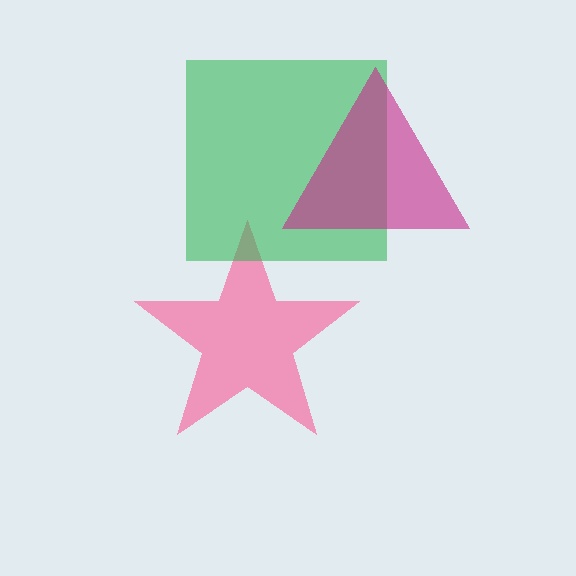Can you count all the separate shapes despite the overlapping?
Yes, there are 3 separate shapes.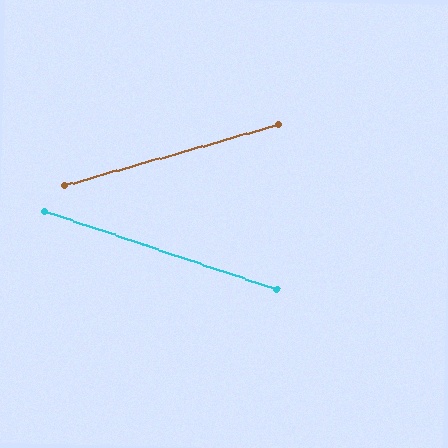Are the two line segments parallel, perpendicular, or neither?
Neither parallel nor perpendicular — they differ by about 35°.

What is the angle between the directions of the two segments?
Approximately 35 degrees.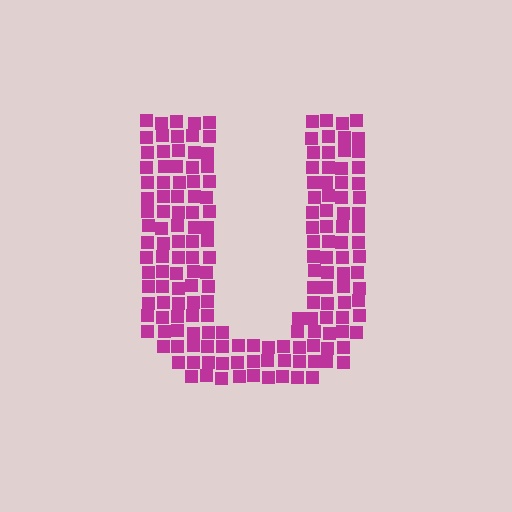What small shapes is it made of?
It is made of small squares.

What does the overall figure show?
The overall figure shows the letter U.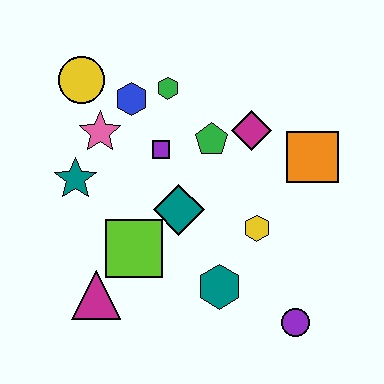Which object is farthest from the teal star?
The purple circle is farthest from the teal star.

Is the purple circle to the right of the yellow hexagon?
Yes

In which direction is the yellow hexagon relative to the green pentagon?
The yellow hexagon is below the green pentagon.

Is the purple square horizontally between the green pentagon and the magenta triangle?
Yes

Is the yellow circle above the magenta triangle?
Yes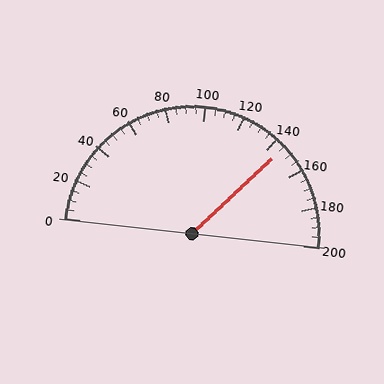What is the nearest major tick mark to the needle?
The nearest major tick mark is 140.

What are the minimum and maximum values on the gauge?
The gauge ranges from 0 to 200.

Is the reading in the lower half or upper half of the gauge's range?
The reading is in the upper half of the range (0 to 200).